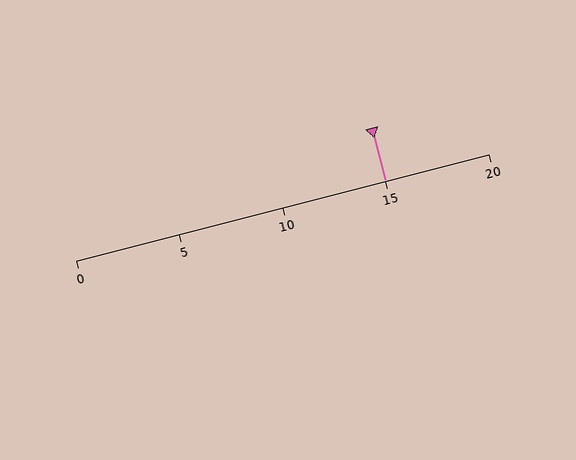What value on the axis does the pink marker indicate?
The marker indicates approximately 15.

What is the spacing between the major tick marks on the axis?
The major ticks are spaced 5 apart.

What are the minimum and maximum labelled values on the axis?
The axis runs from 0 to 20.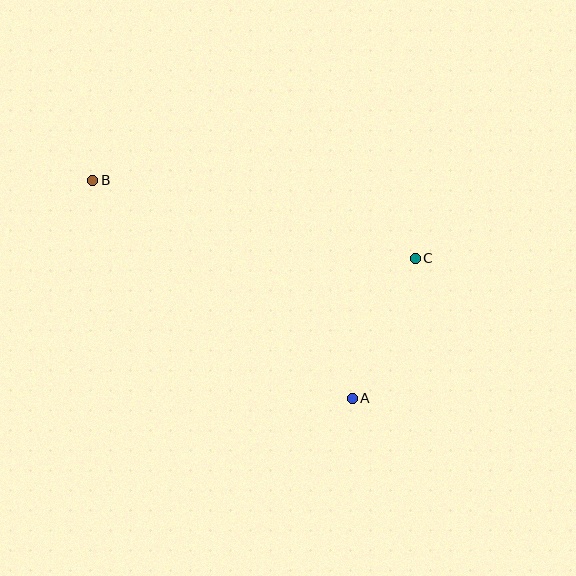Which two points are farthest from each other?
Points A and B are farthest from each other.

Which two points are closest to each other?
Points A and C are closest to each other.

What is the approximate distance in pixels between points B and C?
The distance between B and C is approximately 332 pixels.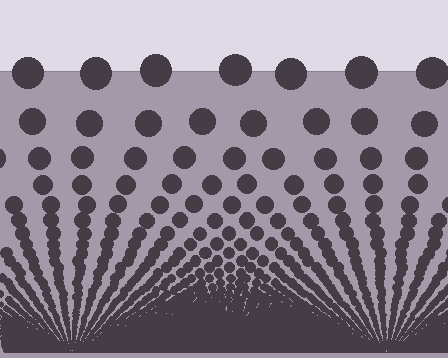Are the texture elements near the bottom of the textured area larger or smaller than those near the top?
Smaller. The gradient is inverted — elements near the bottom are smaller and denser.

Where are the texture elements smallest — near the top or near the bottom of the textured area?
Near the bottom.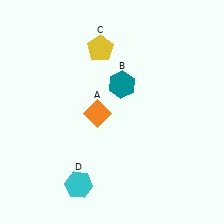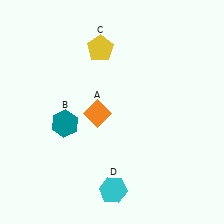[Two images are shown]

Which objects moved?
The objects that moved are: the teal hexagon (B), the cyan hexagon (D).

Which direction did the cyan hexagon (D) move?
The cyan hexagon (D) moved right.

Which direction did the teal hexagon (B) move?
The teal hexagon (B) moved left.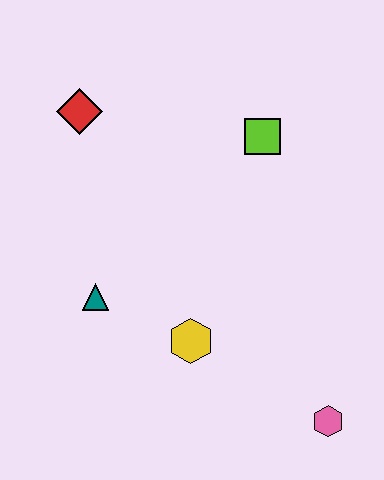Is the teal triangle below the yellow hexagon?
No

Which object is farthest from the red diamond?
The pink hexagon is farthest from the red diamond.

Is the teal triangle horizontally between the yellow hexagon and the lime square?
No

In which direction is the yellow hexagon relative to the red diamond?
The yellow hexagon is below the red diamond.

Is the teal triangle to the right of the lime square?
No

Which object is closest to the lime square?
The red diamond is closest to the lime square.